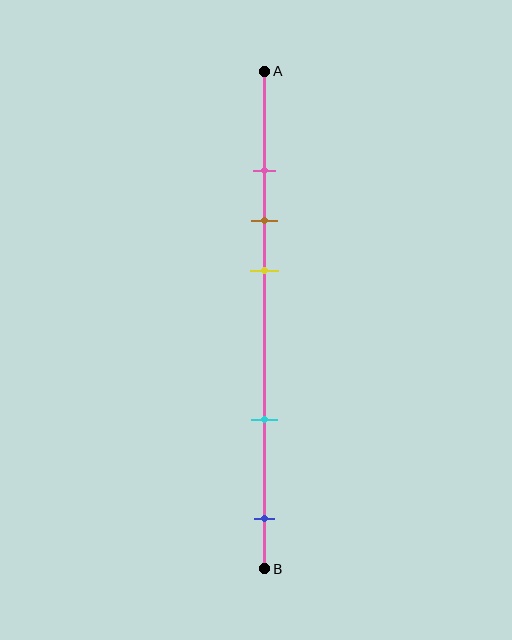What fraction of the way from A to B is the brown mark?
The brown mark is approximately 30% (0.3) of the way from A to B.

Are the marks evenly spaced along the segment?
No, the marks are not evenly spaced.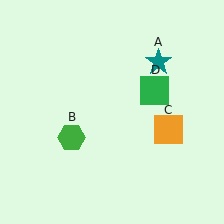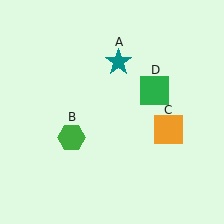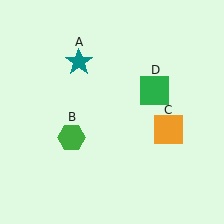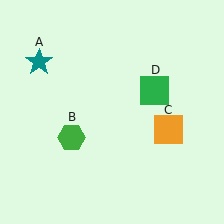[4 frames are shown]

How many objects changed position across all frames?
1 object changed position: teal star (object A).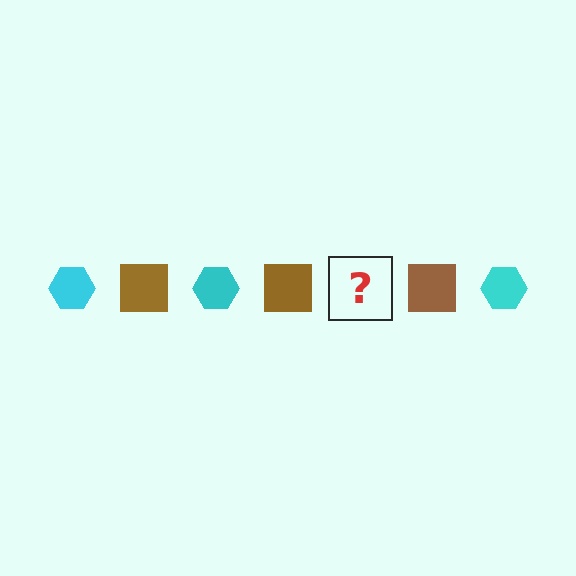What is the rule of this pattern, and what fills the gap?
The rule is that the pattern alternates between cyan hexagon and brown square. The gap should be filled with a cyan hexagon.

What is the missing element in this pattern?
The missing element is a cyan hexagon.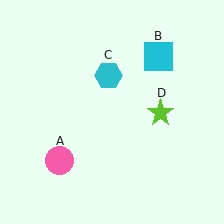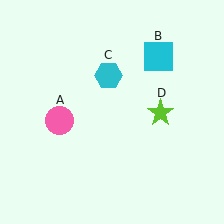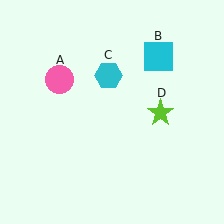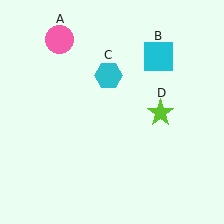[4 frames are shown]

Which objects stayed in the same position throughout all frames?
Cyan square (object B) and cyan hexagon (object C) and lime star (object D) remained stationary.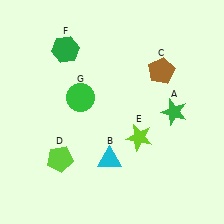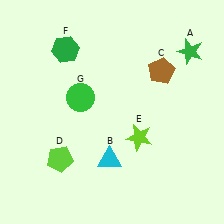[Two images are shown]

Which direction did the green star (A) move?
The green star (A) moved up.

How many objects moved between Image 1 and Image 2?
1 object moved between the two images.